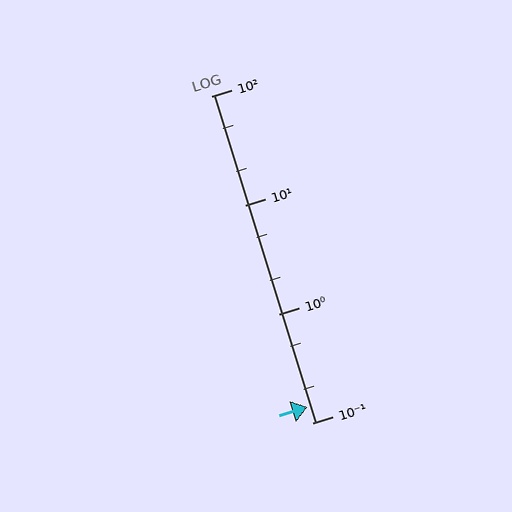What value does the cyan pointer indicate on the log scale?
The pointer indicates approximately 0.14.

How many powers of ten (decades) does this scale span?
The scale spans 3 decades, from 0.1 to 100.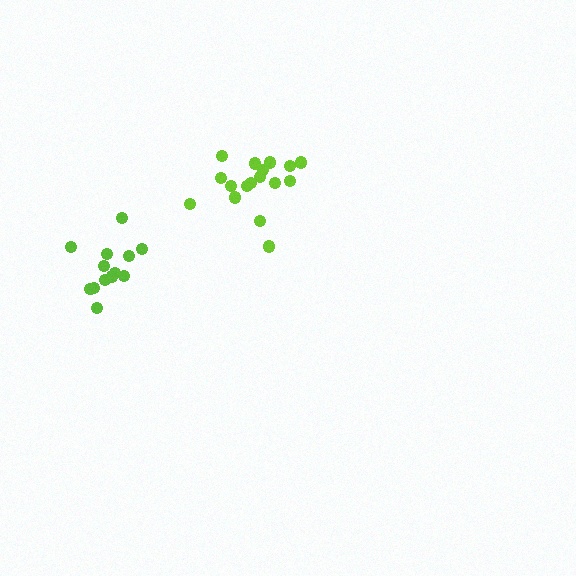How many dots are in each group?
Group 1: 13 dots, Group 2: 18 dots (31 total).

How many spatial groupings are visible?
There are 2 spatial groupings.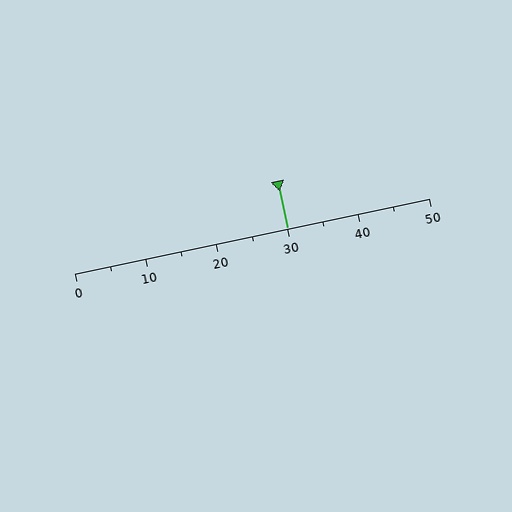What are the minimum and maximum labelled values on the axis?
The axis runs from 0 to 50.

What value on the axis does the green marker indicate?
The marker indicates approximately 30.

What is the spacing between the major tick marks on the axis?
The major ticks are spaced 10 apart.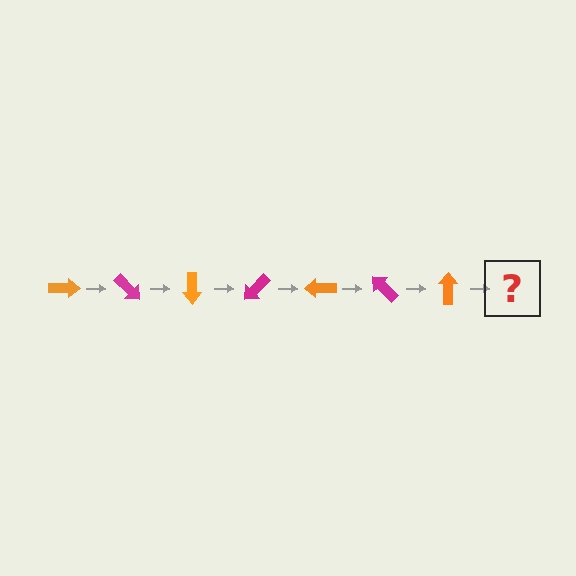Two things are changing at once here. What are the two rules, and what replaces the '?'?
The two rules are that it rotates 45 degrees each step and the color cycles through orange and magenta. The '?' should be a magenta arrow, rotated 315 degrees from the start.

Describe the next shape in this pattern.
It should be a magenta arrow, rotated 315 degrees from the start.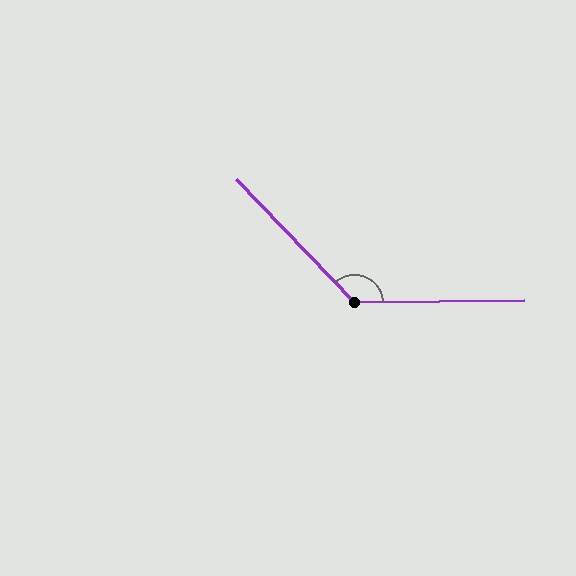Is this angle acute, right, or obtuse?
It is obtuse.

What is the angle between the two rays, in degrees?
Approximately 133 degrees.